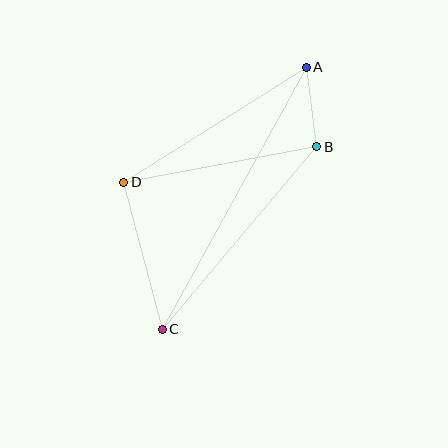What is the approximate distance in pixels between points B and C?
The distance between B and C is approximately 239 pixels.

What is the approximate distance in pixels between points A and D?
The distance between A and D is approximately 216 pixels.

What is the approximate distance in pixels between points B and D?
The distance between B and D is approximately 196 pixels.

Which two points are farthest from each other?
Points A and C are farthest from each other.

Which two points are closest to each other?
Points A and B are closest to each other.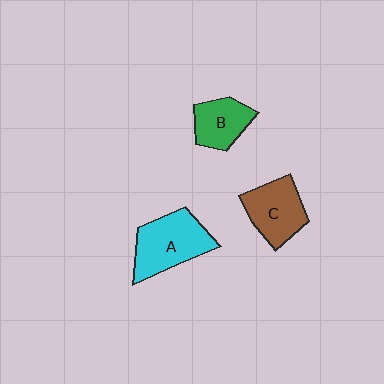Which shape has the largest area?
Shape A (cyan).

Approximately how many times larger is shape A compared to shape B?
Approximately 1.5 times.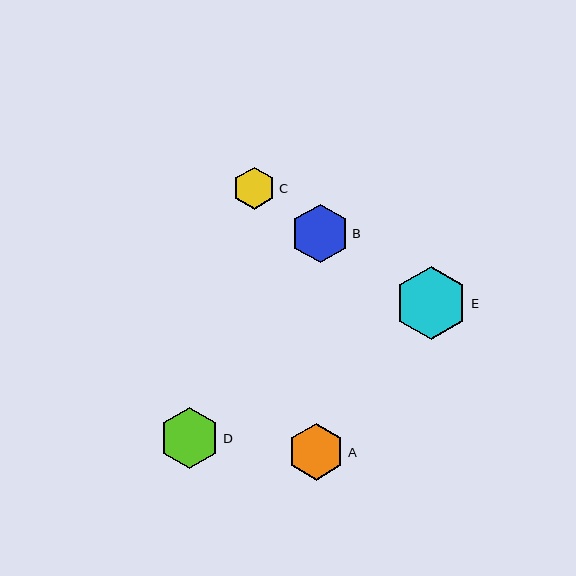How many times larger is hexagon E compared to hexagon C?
Hexagon E is approximately 1.7 times the size of hexagon C.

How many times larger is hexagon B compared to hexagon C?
Hexagon B is approximately 1.4 times the size of hexagon C.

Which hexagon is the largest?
Hexagon E is the largest with a size of approximately 73 pixels.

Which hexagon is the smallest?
Hexagon C is the smallest with a size of approximately 43 pixels.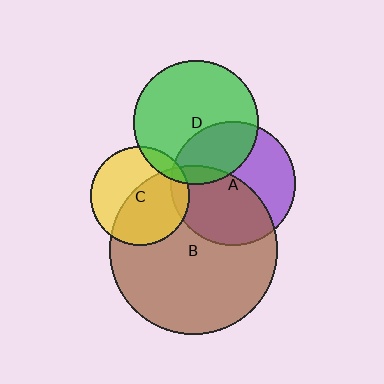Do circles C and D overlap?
Yes.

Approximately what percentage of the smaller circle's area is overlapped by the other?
Approximately 10%.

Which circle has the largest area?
Circle B (brown).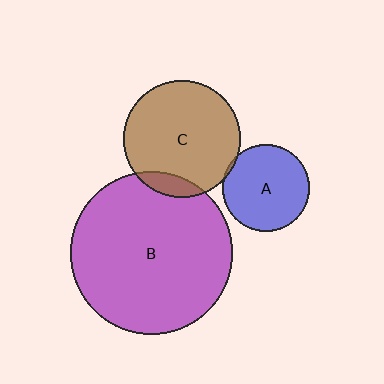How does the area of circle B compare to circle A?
Approximately 3.5 times.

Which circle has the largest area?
Circle B (purple).